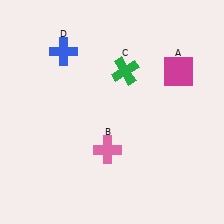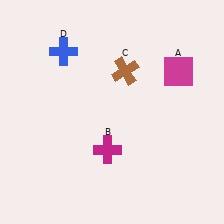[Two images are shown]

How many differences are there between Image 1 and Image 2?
There are 2 differences between the two images.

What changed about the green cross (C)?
In Image 1, C is green. In Image 2, it changed to brown.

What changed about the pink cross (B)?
In Image 1, B is pink. In Image 2, it changed to magenta.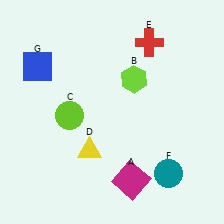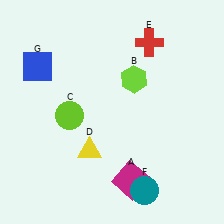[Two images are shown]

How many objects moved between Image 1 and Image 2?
1 object moved between the two images.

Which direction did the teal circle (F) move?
The teal circle (F) moved left.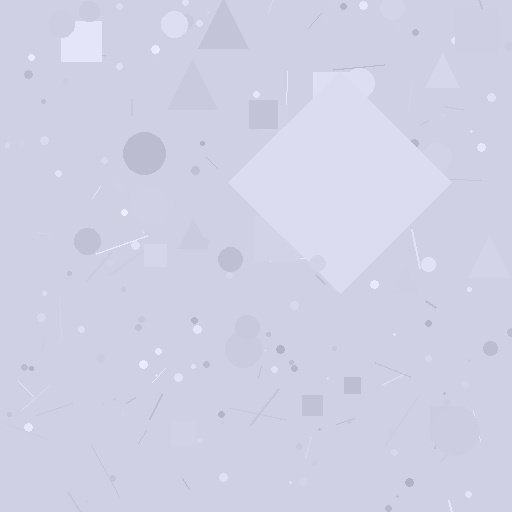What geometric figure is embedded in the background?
A diamond is embedded in the background.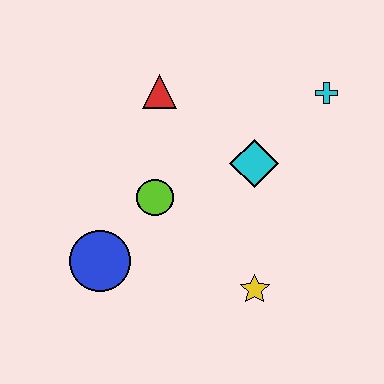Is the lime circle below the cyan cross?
Yes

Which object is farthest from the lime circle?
The cyan cross is farthest from the lime circle.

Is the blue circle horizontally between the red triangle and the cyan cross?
No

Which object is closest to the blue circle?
The lime circle is closest to the blue circle.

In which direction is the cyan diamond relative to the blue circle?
The cyan diamond is to the right of the blue circle.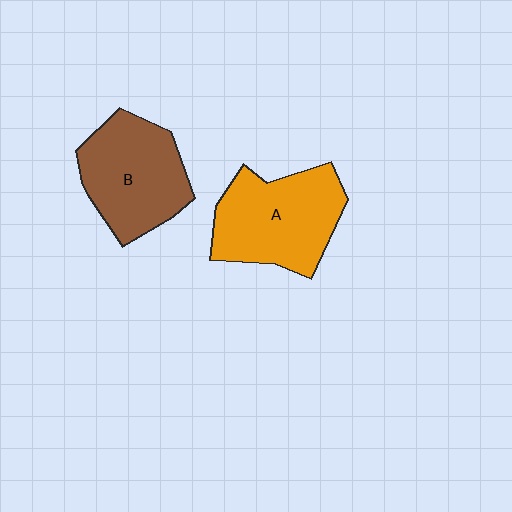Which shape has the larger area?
Shape A (orange).